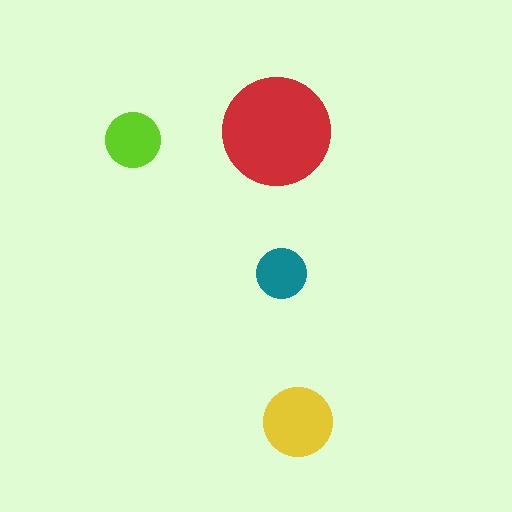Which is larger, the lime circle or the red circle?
The red one.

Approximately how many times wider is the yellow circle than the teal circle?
About 1.5 times wider.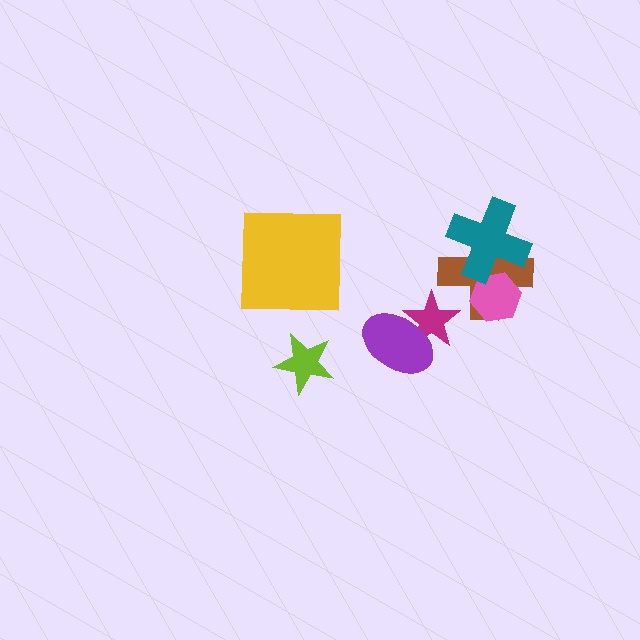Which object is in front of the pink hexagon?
The teal cross is in front of the pink hexagon.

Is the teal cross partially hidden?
No, no other shape covers it.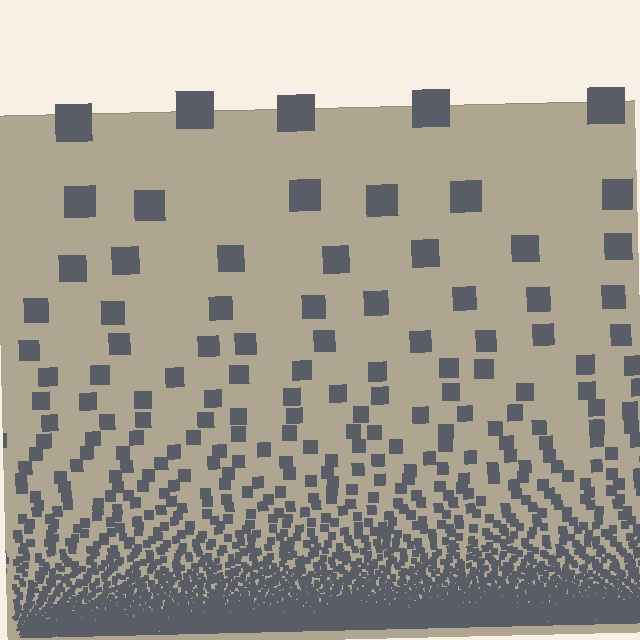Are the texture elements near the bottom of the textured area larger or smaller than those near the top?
Smaller. The gradient is inverted — elements near the bottom are smaller and denser.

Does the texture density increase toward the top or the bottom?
Density increases toward the bottom.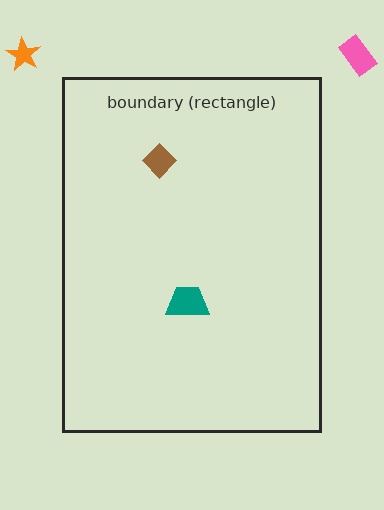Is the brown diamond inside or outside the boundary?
Inside.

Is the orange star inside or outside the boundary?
Outside.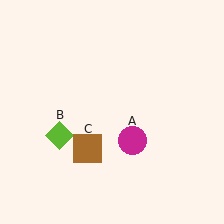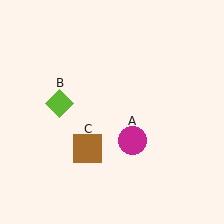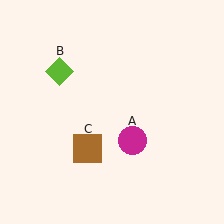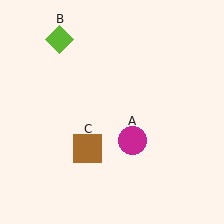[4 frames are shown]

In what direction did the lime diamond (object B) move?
The lime diamond (object B) moved up.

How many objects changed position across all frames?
1 object changed position: lime diamond (object B).